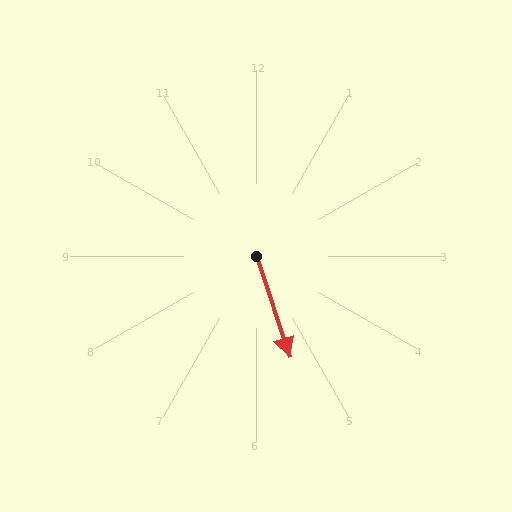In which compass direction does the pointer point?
South.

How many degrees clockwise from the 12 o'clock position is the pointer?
Approximately 162 degrees.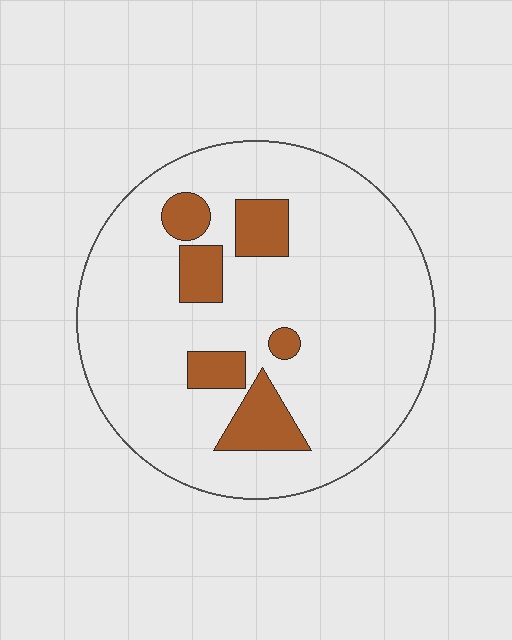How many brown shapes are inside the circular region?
6.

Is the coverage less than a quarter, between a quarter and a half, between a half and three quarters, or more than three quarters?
Less than a quarter.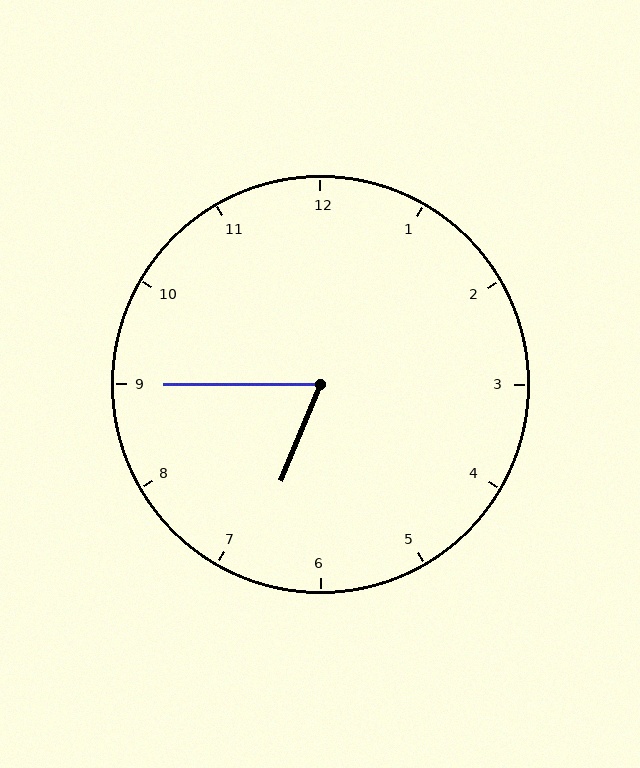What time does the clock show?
6:45.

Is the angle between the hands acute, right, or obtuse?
It is acute.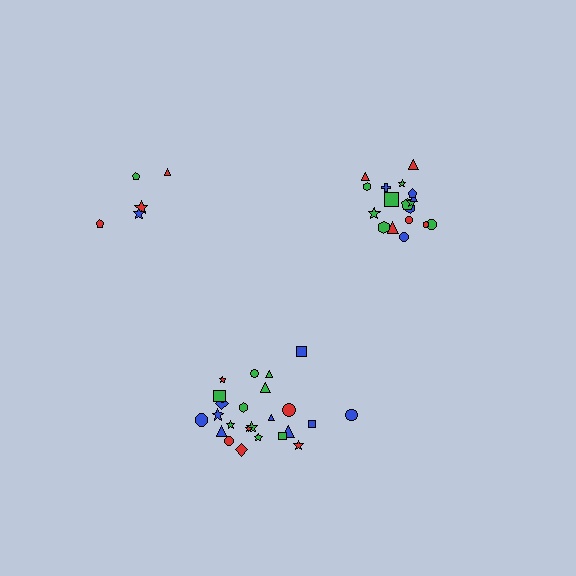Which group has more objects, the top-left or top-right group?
The top-right group.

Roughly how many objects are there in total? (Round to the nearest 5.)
Roughly 50 objects in total.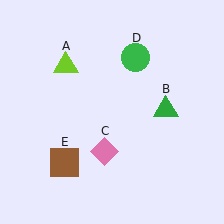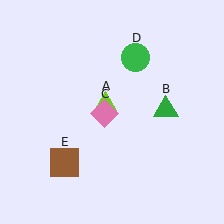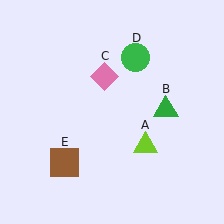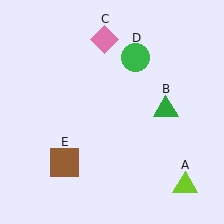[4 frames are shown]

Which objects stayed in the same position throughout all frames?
Green triangle (object B) and green circle (object D) and brown square (object E) remained stationary.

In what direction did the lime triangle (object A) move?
The lime triangle (object A) moved down and to the right.